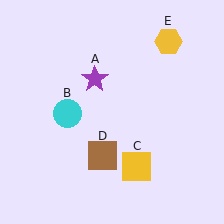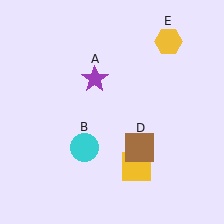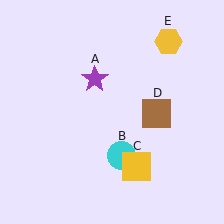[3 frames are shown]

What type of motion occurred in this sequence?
The cyan circle (object B), brown square (object D) rotated counterclockwise around the center of the scene.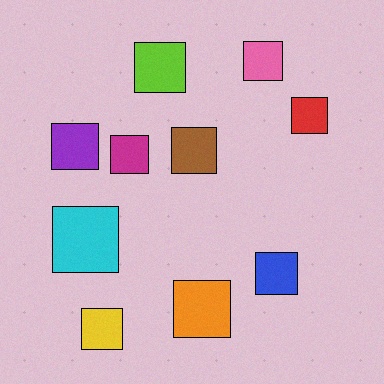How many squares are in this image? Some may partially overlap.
There are 10 squares.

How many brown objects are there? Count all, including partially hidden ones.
There is 1 brown object.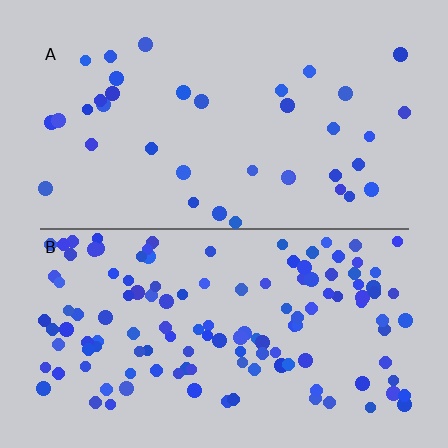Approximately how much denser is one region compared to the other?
Approximately 3.4× — region B over region A.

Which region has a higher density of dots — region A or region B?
B (the bottom).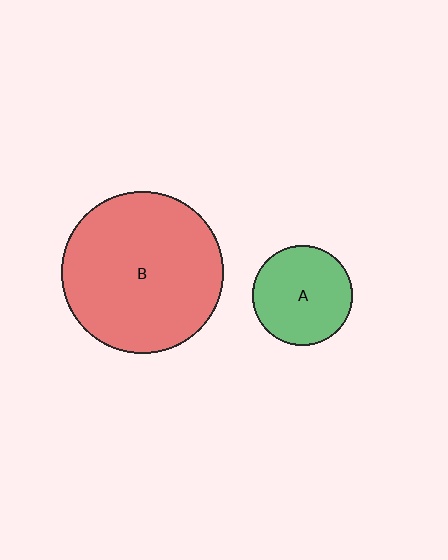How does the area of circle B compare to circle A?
Approximately 2.6 times.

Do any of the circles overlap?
No, none of the circles overlap.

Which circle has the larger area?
Circle B (red).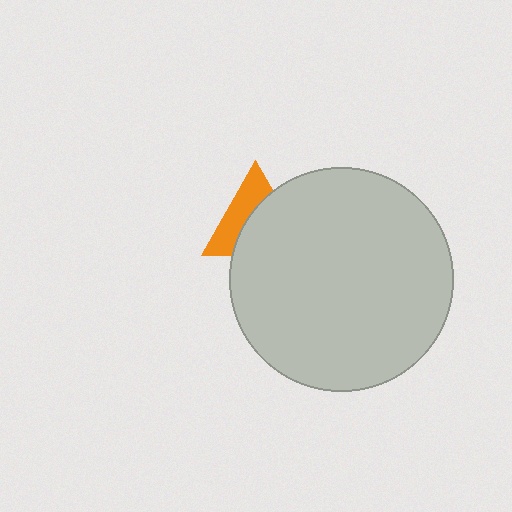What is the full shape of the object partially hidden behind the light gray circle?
The partially hidden object is an orange triangle.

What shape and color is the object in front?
The object in front is a light gray circle.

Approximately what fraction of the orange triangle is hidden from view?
Roughly 56% of the orange triangle is hidden behind the light gray circle.